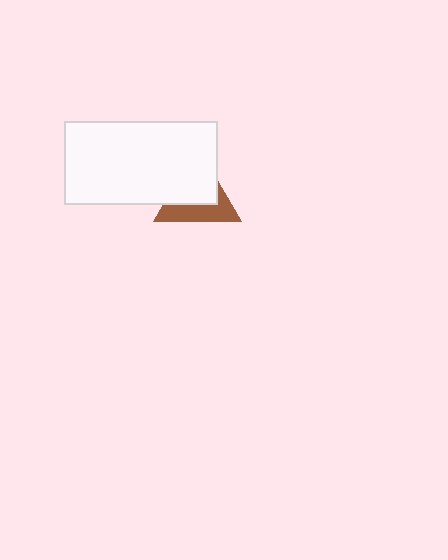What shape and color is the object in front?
The object in front is a white rectangle.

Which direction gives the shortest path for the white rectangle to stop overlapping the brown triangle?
Moving toward the upper-left gives the shortest separation.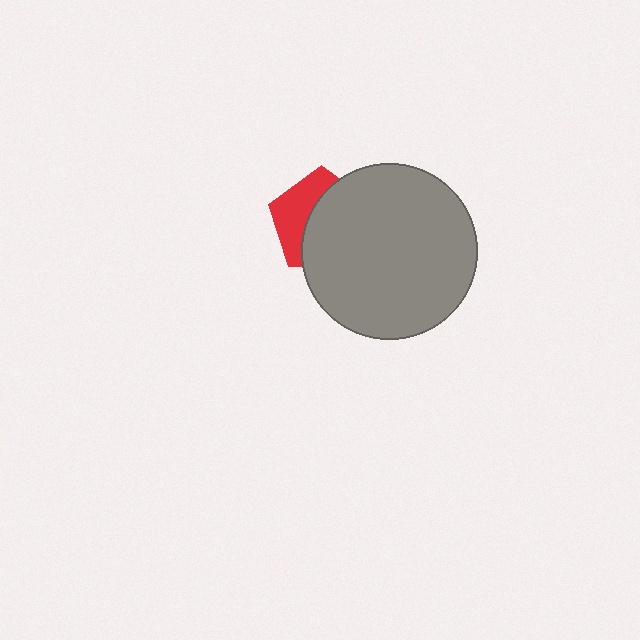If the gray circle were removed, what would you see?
You would see the complete red pentagon.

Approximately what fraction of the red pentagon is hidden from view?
Roughly 61% of the red pentagon is hidden behind the gray circle.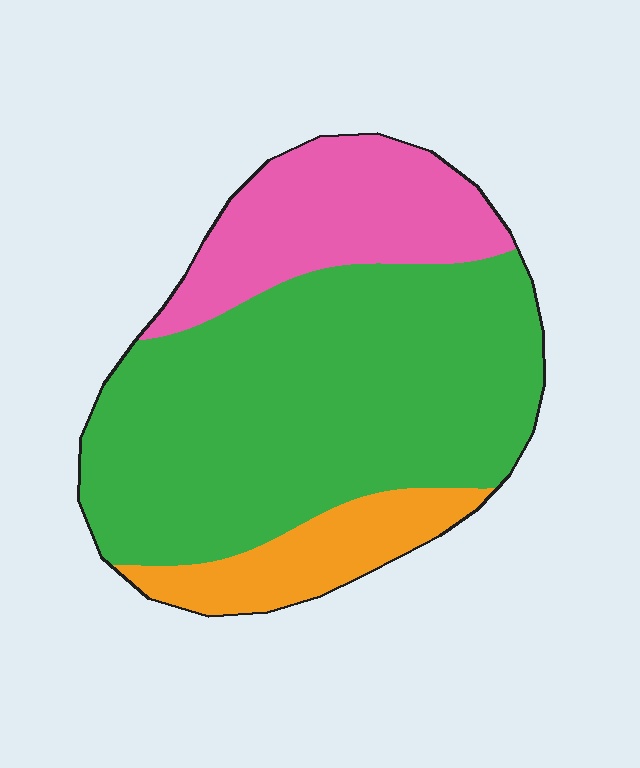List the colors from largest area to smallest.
From largest to smallest: green, pink, orange.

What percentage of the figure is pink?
Pink covers 23% of the figure.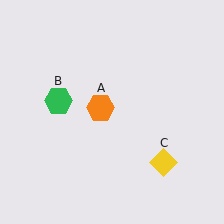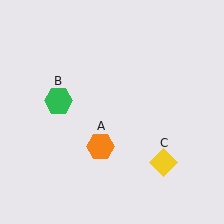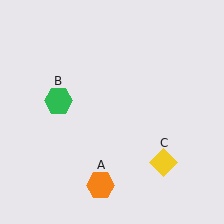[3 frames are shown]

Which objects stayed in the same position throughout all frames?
Green hexagon (object B) and yellow diamond (object C) remained stationary.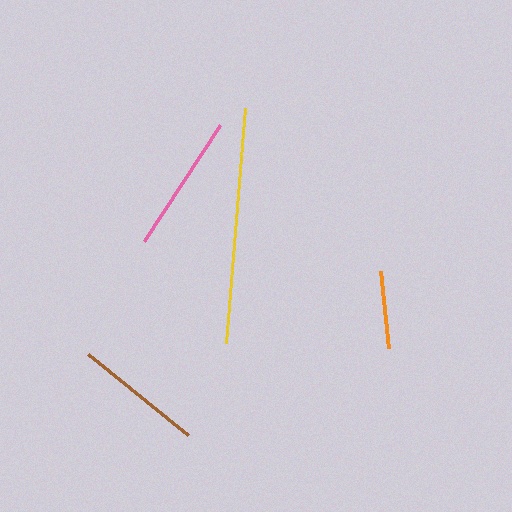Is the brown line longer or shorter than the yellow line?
The yellow line is longer than the brown line.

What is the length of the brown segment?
The brown segment is approximately 129 pixels long.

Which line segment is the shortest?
The orange line is the shortest at approximately 78 pixels.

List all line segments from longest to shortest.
From longest to shortest: yellow, pink, brown, orange.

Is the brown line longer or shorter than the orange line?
The brown line is longer than the orange line.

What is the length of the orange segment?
The orange segment is approximately 78 pixels long.